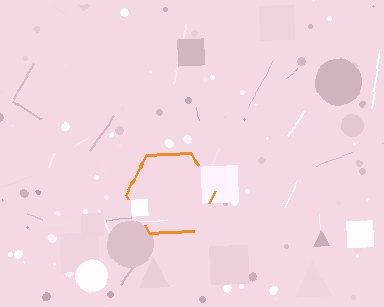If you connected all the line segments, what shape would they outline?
They would outline a hexagon.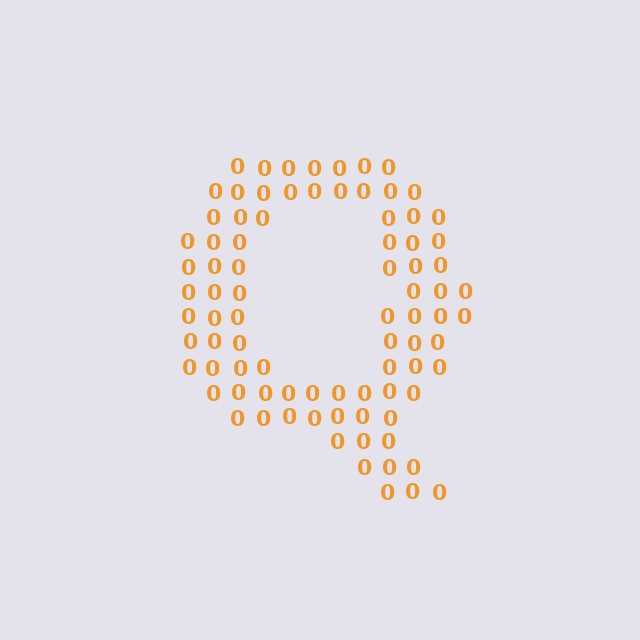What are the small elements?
The small elements are digit 0's.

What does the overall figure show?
The overall figure shows the letter Q.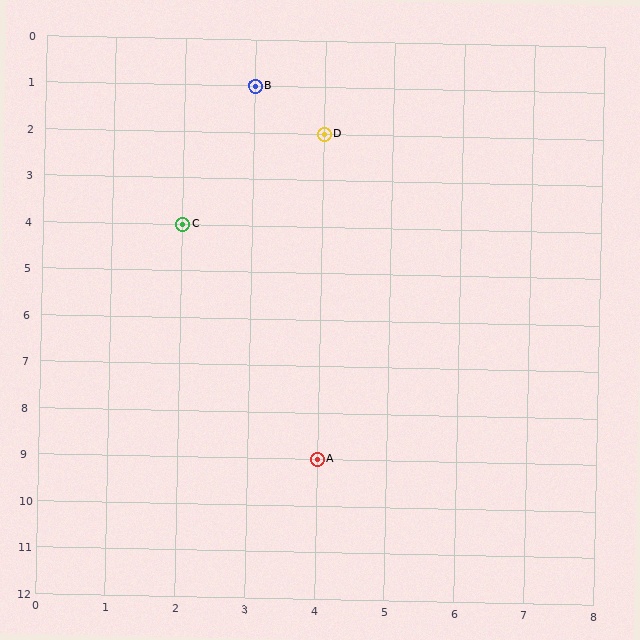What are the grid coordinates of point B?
Point B is at grid coordinates (3, 1).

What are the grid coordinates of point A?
Point A is at grid coordinates (4, 9).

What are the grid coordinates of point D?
Point D is at grid coordinates (4, 2).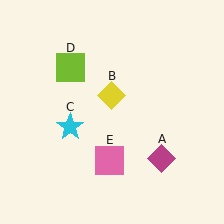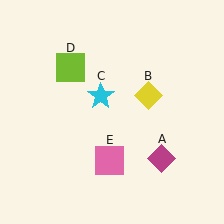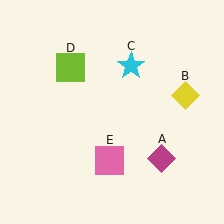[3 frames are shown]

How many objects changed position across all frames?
2 objects changed position: yellow diamond (object B), cyan star (object C).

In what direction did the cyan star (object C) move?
The cyan star (object C) moved up and to the right.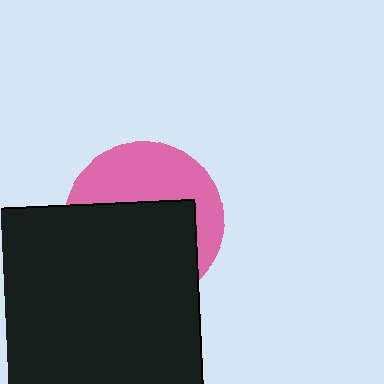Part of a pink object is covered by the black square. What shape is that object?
It is a circle.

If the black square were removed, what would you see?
You would see the complete pink circle.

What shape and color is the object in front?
The object in front is a black square.